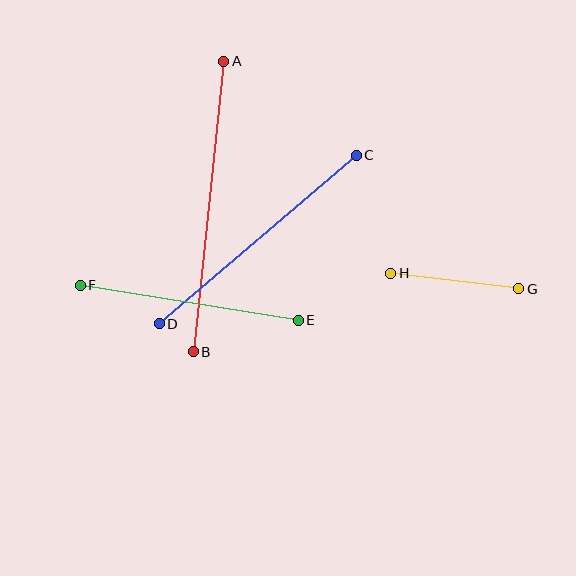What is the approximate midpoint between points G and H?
The midpoint is at approximately (455, 281) pixels.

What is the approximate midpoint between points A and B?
The midpoint is at approximately (208, 206) pixels.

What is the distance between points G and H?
The distance is approximately 129 pixels.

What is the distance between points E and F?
The distance is approximately 221 pixels.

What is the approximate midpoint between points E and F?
The midpoint is at approximately (189, 303) pixels.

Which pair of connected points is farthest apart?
Points A and B are farthest apart.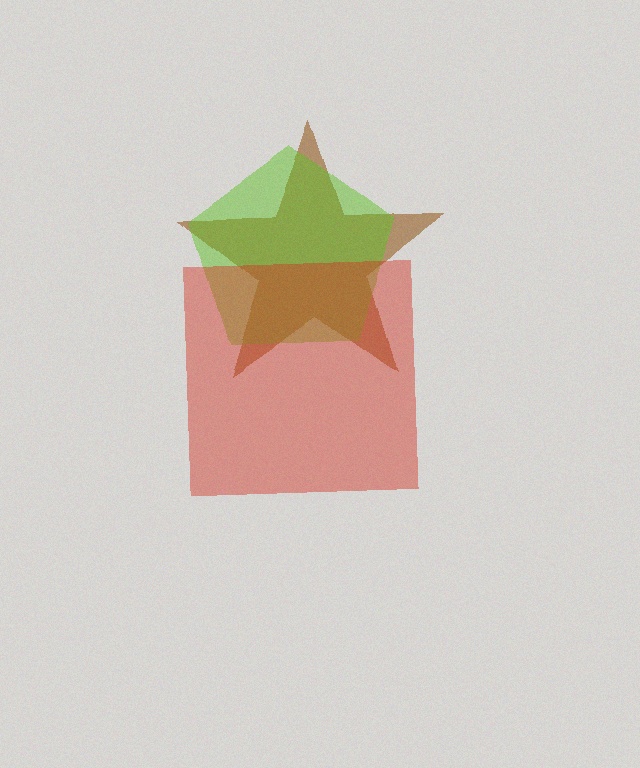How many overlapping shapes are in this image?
There are 3 overlapping shapes in the image.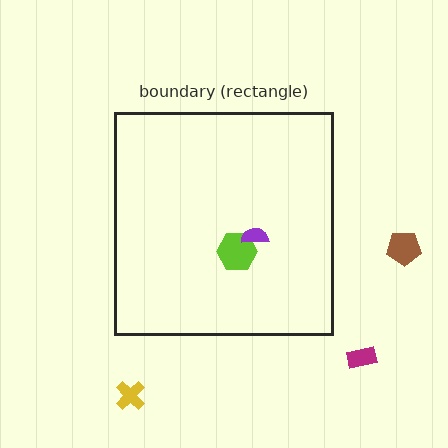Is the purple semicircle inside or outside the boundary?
Inside.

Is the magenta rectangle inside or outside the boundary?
Outside.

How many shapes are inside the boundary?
2 inside, 3 outside.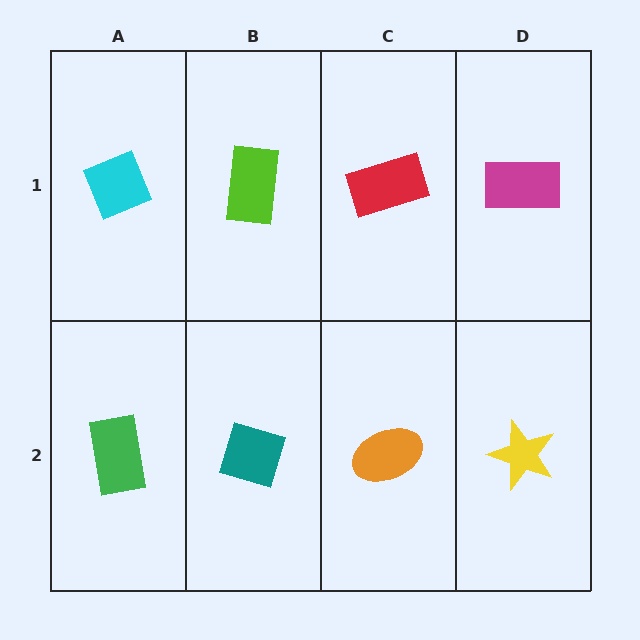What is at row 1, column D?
A magenta rectangle.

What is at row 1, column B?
A lime rectangle.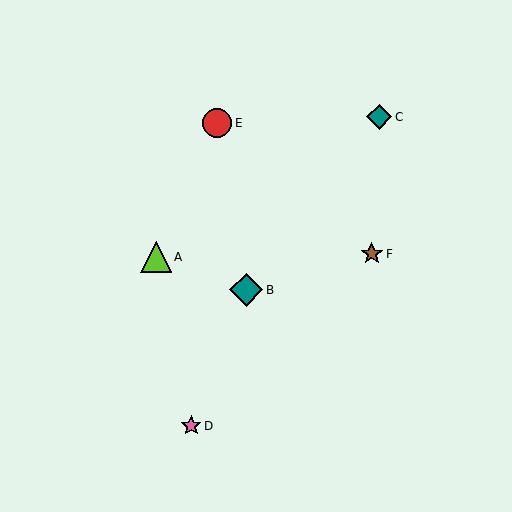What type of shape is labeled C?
Shape C is a teal diamond.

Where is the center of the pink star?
The center of the pink star is at (191, 426).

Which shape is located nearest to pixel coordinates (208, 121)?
The red circle (labeled E) at (217, 123) is nearest to that location.